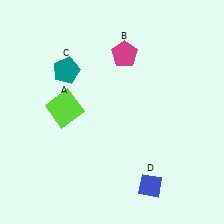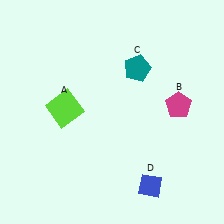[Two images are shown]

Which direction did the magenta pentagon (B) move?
The magenta pentagon (B) moved right.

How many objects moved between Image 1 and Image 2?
2 objects moved between the two images.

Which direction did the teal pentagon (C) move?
The teal pentagon (C) moved right.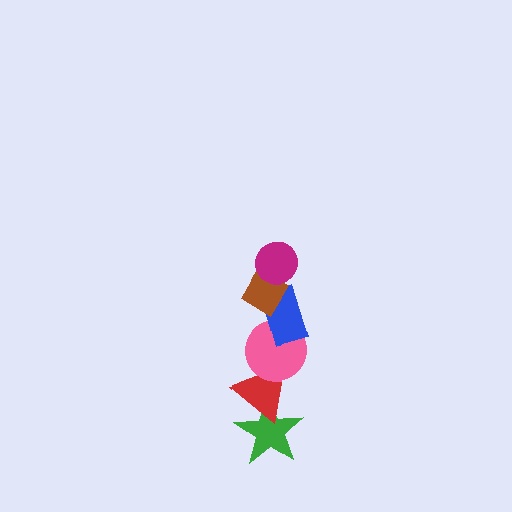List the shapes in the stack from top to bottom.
From top to bottom: the magenta circle, the brown diamond, the blue rectangle, the pink circle, the red triangle, the green star.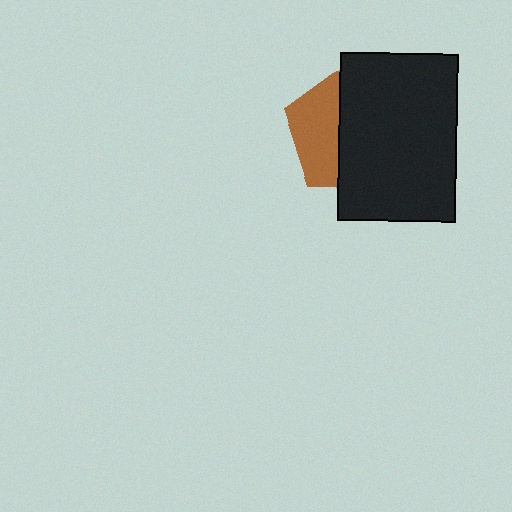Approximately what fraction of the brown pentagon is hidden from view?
Roughly 63% of the brown pentagon is hidden behind the black rectangle.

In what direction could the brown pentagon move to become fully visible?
The brown pentagon could move left. That would shift it out from behind the black rectangle entirely.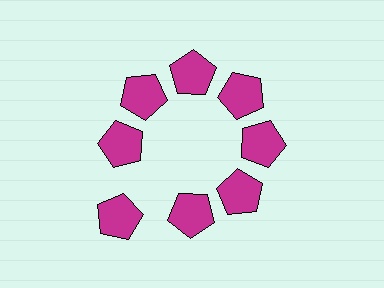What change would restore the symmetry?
The symmetry would be restored by moving it inward, back onto the ring so that all 8 pentagons sit at equal angles and equal distance from the center.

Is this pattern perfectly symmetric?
No. The 8 magenta pentagons are arranged in a ring, but one element near the 8 o'clock position is pushed outward from the center, breaking the 8-fold rotational symmetry.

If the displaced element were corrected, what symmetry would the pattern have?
It would have 8-fold rotational symmetry — the pattern would map onto itself every 45 degrees.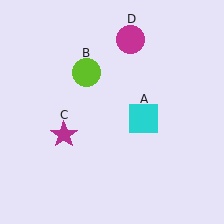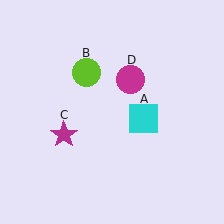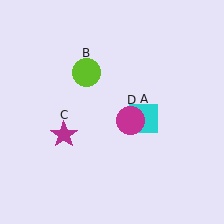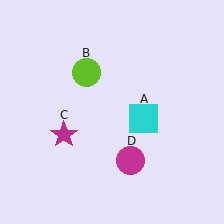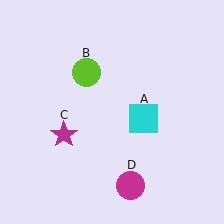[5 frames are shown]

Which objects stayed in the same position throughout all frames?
Cyan square (object A) and lime circle (object B) and magenta star (object C) remained stationary.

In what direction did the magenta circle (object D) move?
The magenta circle (object D) moved down.